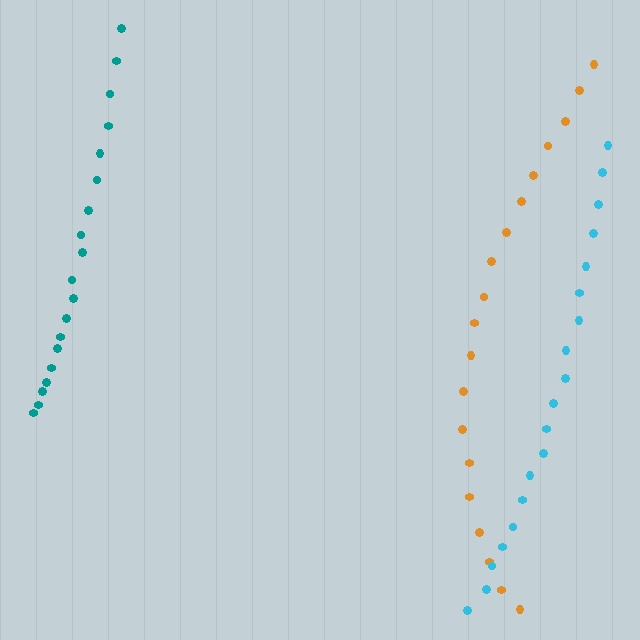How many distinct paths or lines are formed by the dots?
There are 3 distinct paths.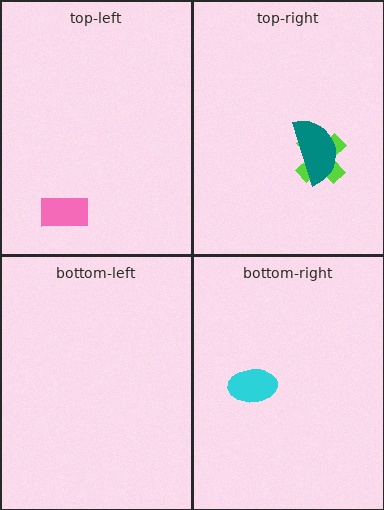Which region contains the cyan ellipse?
The bottom-right region.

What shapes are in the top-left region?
The pink rectangle.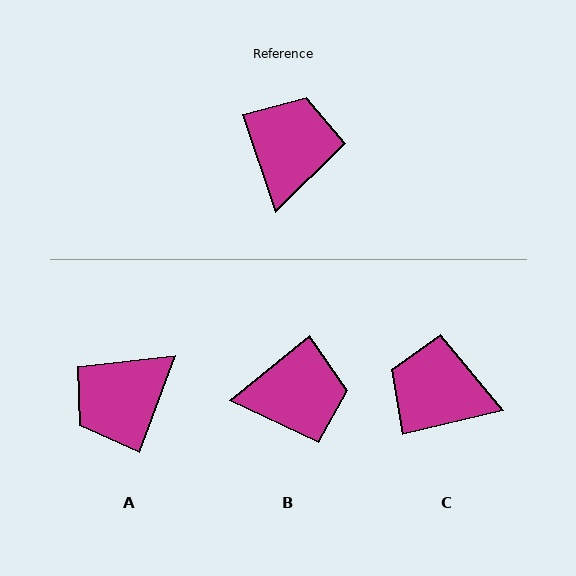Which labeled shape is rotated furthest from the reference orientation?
A, about 141 degrees away.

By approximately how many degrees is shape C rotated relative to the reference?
Approximately 85 degrees counter-clockwise.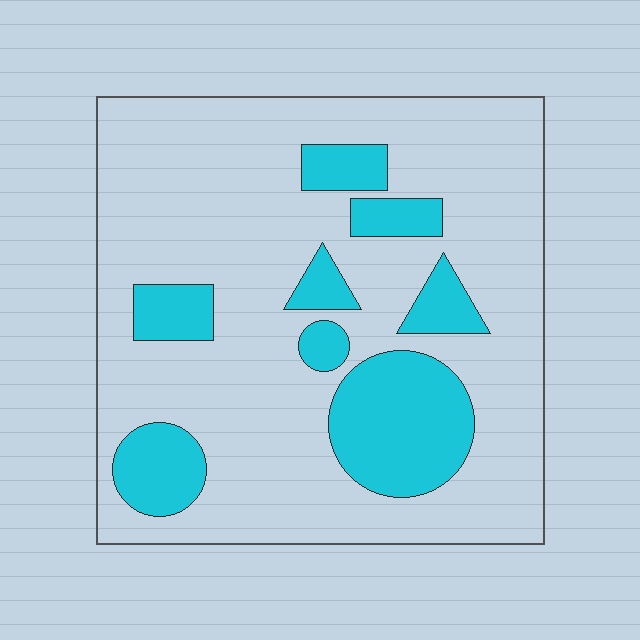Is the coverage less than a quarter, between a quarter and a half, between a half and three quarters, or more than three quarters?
Less than a quarter.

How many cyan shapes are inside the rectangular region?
8.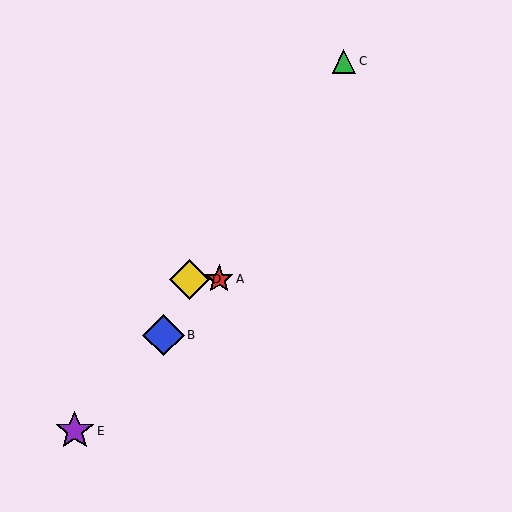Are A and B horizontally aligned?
No, A is at y≈279 and B is at y≈335.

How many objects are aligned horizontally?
2 objects (A, D) are aligned horizontally.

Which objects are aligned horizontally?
Objects A, D are aligned horizontally.